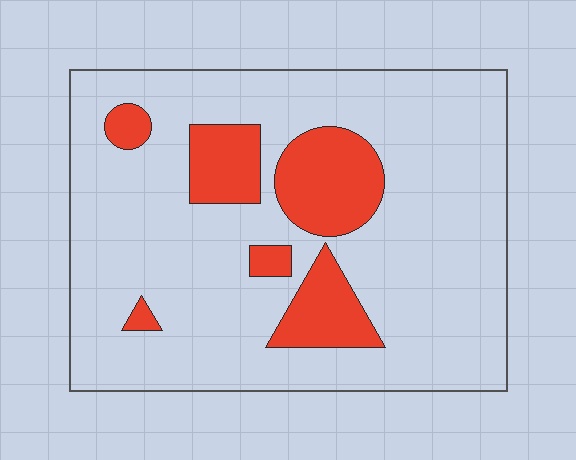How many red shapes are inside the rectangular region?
6.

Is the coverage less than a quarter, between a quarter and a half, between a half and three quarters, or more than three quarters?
Less than a quarter.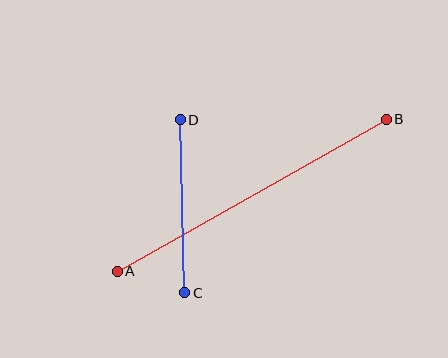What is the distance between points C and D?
The distance is approximately 173 pixels.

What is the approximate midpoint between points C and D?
The midpoint is at approximately (183, 206) pixels.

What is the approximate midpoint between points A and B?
The midpoint is at approximately (252, 195) pixels.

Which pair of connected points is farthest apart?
Points A and B are farthest apart.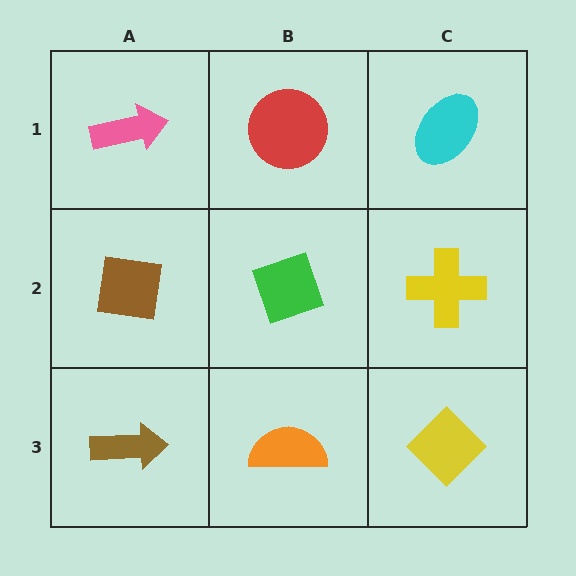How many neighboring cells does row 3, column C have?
2.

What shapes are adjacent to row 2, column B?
A red circle (row 1, column B), an orange semicircle (row 3, column B), a brown square (row 2, column A), a yellow cross (row 2, column C).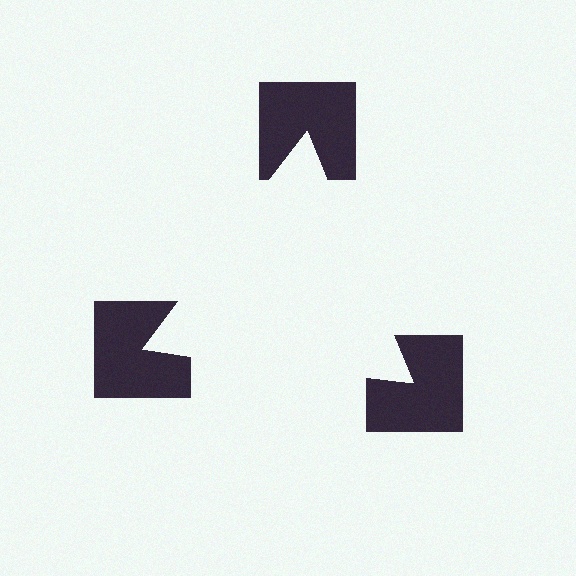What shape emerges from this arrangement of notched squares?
An illusory triangle — its edges are inferred from the aligned wedge cuts in the notched squares, not physically drawn.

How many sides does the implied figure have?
3 sides.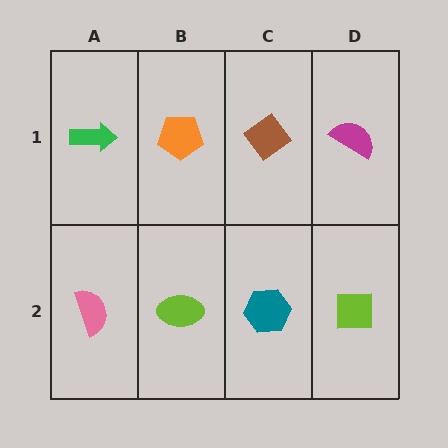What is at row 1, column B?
An orange pentagon.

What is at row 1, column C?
A brown diamond.